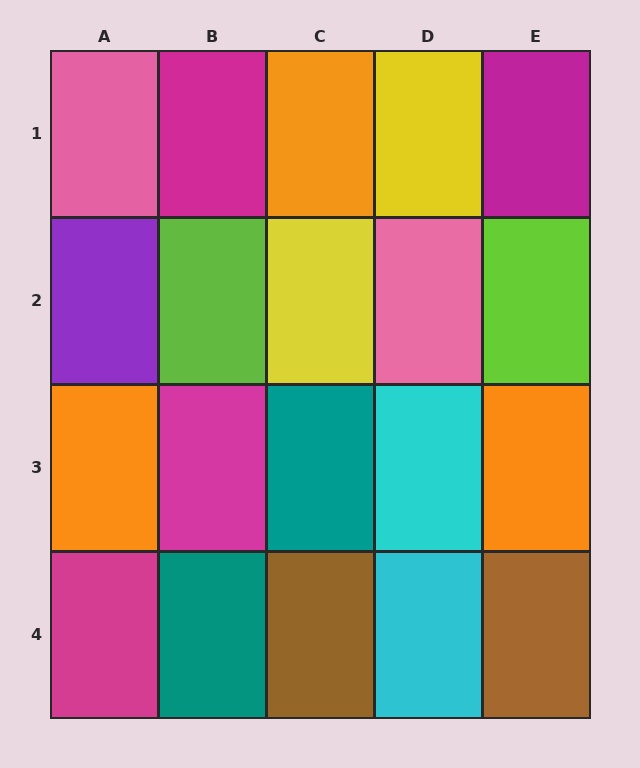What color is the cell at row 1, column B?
Magenta.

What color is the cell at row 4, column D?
Cyan.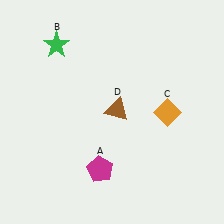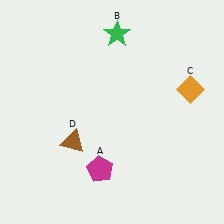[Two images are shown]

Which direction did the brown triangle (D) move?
The brown triangle (D) moved left.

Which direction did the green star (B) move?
The green star (B) moved right.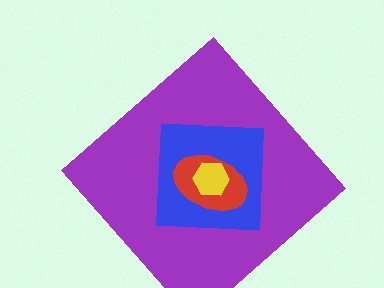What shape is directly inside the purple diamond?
The blue square.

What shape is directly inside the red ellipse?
The yellow hexagon.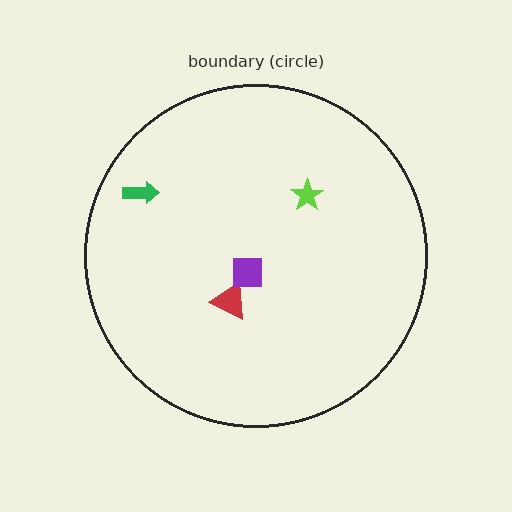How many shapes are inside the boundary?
4 inside, 0 outside.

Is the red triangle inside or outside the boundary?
Inside.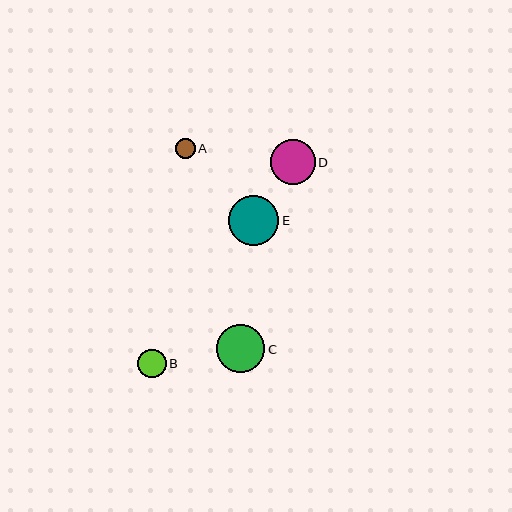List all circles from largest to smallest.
From largest to smallest: E, C, D, B, A.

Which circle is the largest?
Circle E is the largest with a size of approximately 50 pixels.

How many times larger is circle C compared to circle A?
Circle C is approximately 2.4 times the size of circle A.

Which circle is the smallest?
Circle A is the smallest with a size of approximately 20 pixels.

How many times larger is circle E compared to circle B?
Circle E is approximately 1.7 times the size of circle B.